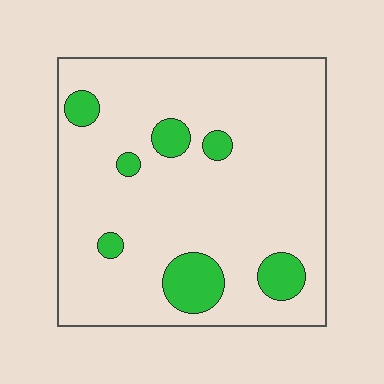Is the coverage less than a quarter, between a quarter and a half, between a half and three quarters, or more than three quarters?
Less than a quarter.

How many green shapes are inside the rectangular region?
7.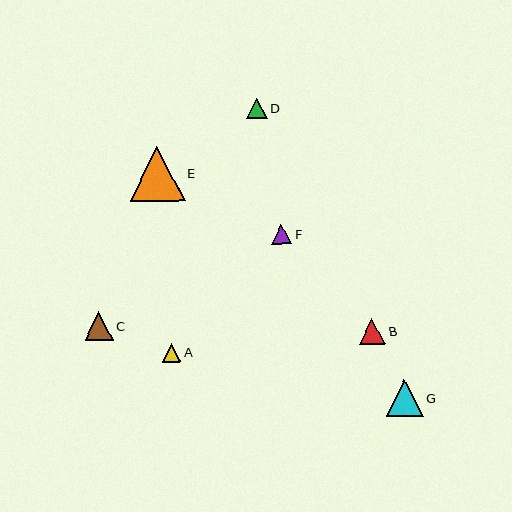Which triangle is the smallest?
Triangle A is the smallest with a size of approximately 19 pixels.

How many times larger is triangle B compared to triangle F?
Triangle B is approximately 1.3 times the size of triangle F.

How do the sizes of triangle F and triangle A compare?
Triangle F and triangle A are approximately the same size.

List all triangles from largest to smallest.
From largest to smallest: E, G, C, B, D, F, A.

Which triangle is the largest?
Triangle E is the largest with a size of approximately 55 pixels.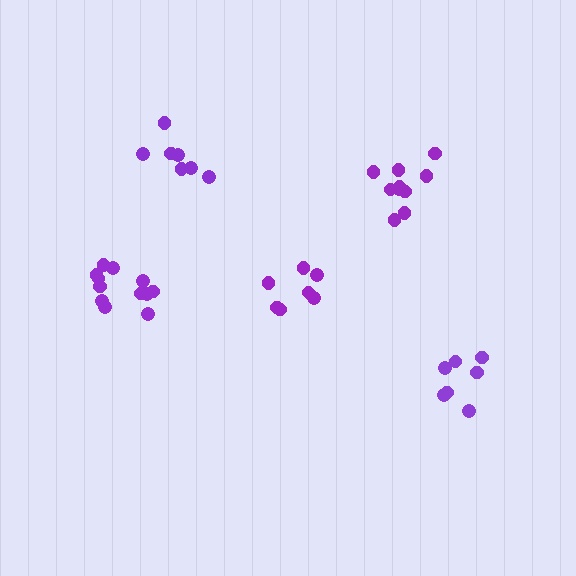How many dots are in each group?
Group 1: 7 dots, Group 2: 11 dots, Group 3: 7 dots, Group 4: 7 dots, Group 5: 12 dots (44 total).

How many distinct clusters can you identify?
There are 5 distinct clusters.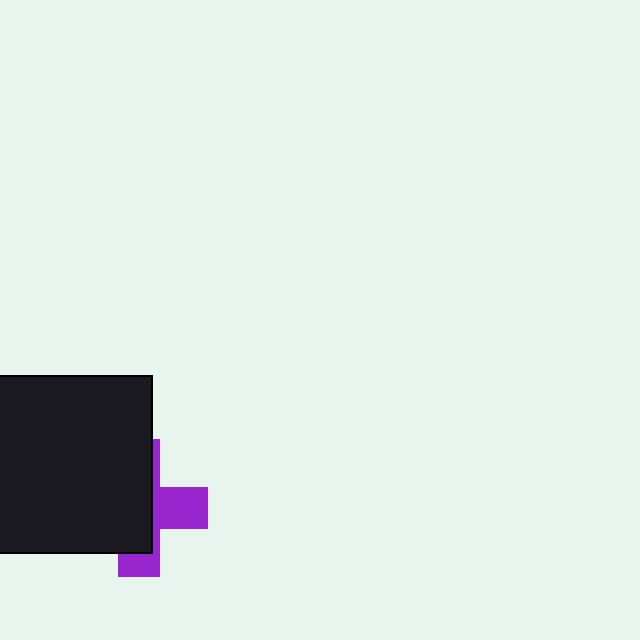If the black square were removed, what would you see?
You would see the complete purple cross.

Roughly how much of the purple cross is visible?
A small part of it is visible (roughly 38%).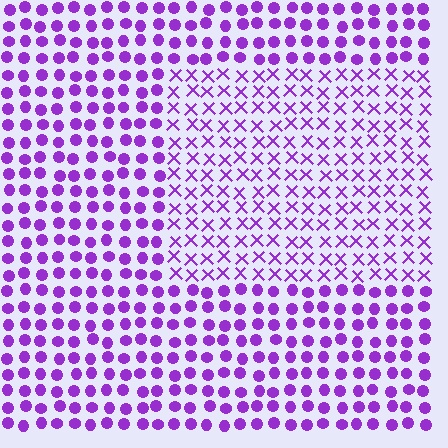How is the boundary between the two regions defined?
The boundary is defined by a change in element shape: X marks inside vs. circles outside. All elements share the same color and spacing.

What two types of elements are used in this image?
The image uses X marks inside the rectangle region and circles outside it.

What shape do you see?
I see a rectangle.